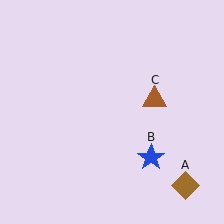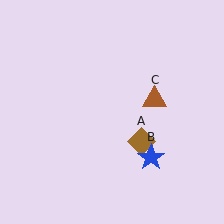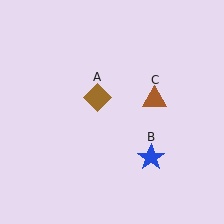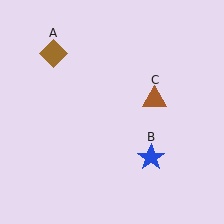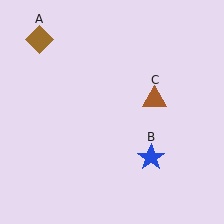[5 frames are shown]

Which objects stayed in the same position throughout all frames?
Blue star (object B) and brown triangle (object C) remained stationary.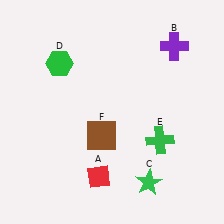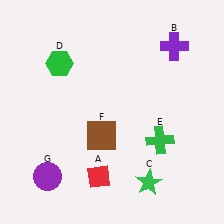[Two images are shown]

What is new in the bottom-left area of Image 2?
A purple circle (G) was added in the bottom-left area of Image 2.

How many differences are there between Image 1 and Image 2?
There is 1 difference between the two images.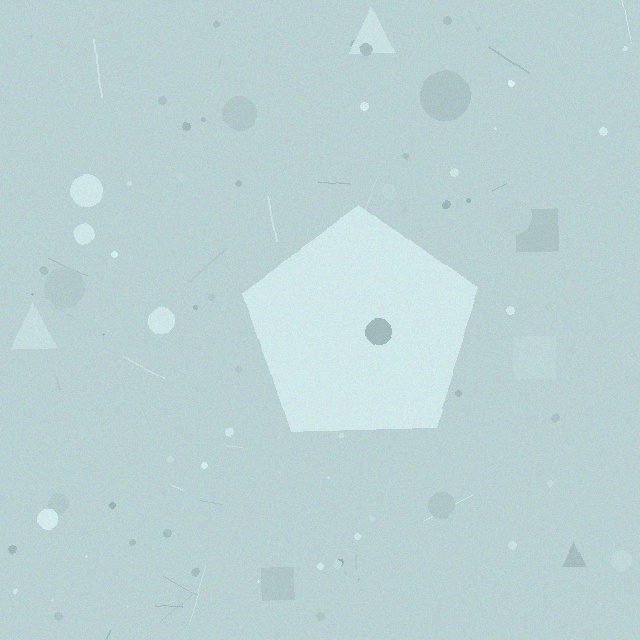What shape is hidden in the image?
A pentagon is hidden in the image.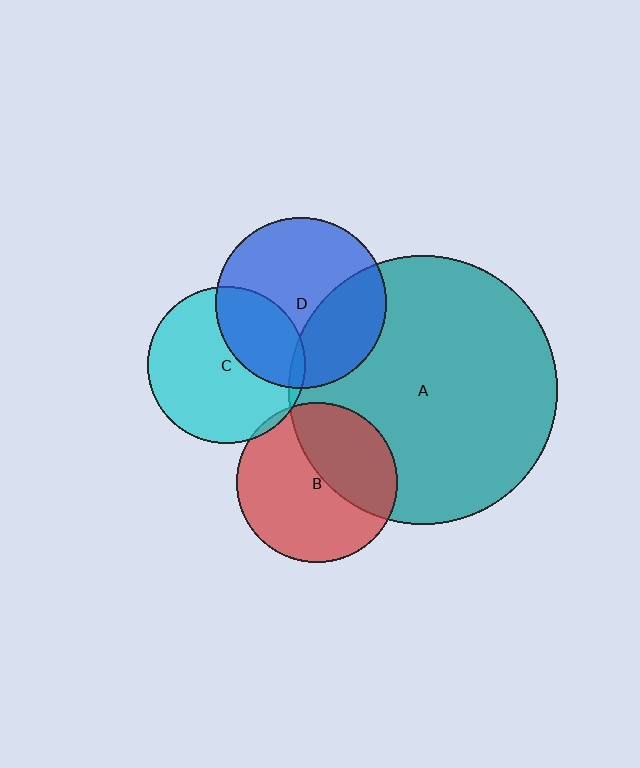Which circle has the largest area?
Circle A (teal).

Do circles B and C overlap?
Yes.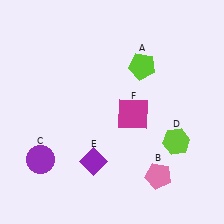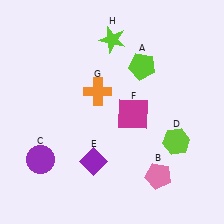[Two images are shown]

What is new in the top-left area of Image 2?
An orange cross (G) was added in the top-left area of Image 2.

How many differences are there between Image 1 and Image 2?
There are 2 differences between the two images.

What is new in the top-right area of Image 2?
A lime star (H) was added in the top-right area of Image 2.